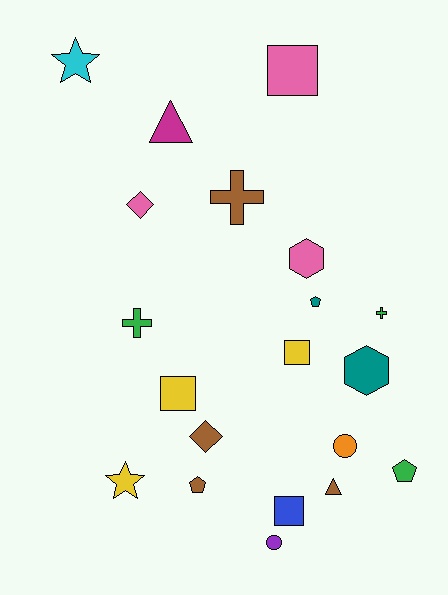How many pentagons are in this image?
There are 3 pentagons.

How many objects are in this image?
There are 20 objects.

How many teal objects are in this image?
There are 2 teal objects.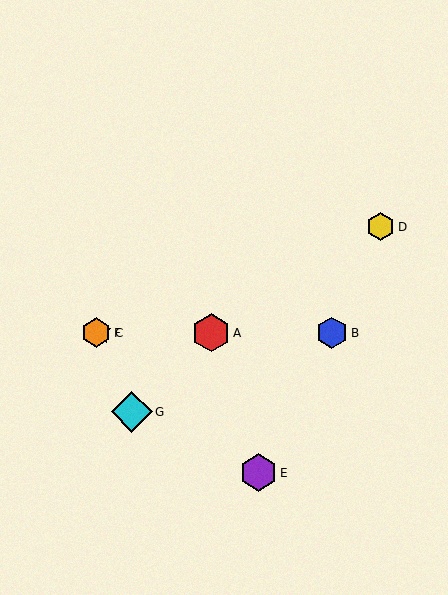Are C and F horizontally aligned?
Yes, both are at y≈333.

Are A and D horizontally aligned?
No, A is at y≈333 and D is at y≈227.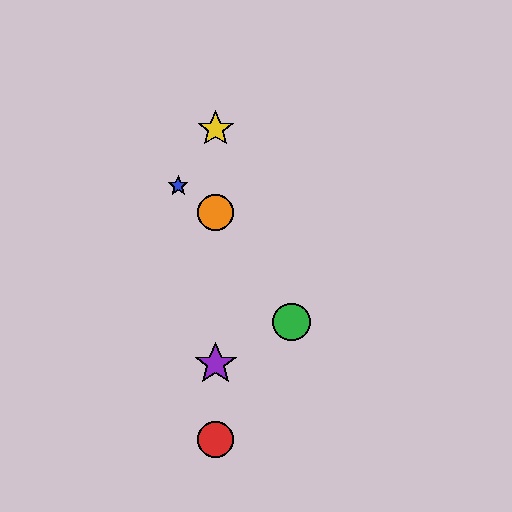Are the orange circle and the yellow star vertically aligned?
Yes, both are at x≈216.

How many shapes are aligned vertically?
4 shapes (the red circle, the yellow star, the purple star, the orange circle) are aligned vertically.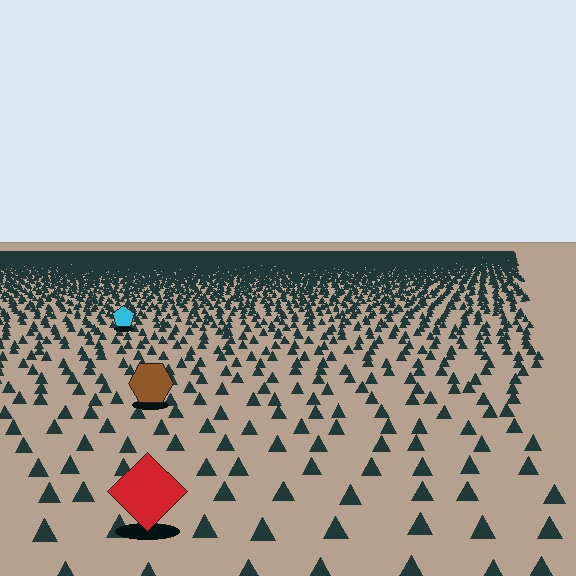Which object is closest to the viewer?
The red diamond is closest. The texture marks near it are larger and more spread out.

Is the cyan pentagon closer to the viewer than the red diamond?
No. The red diamond is closer — you can tell from the texture gradient: the ground texture is coarser near it.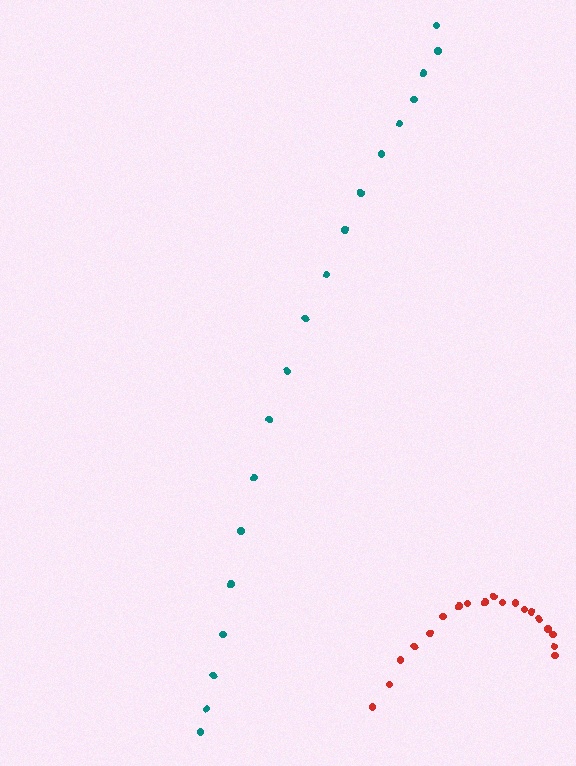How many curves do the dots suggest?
There are 2 distinct paths.